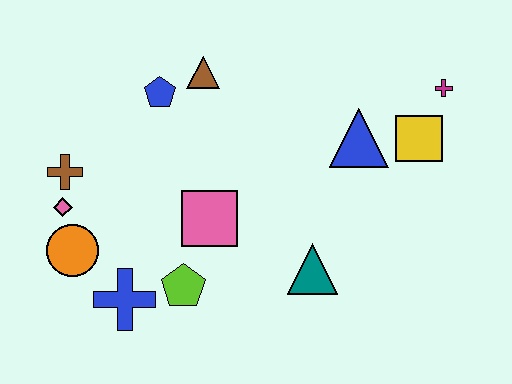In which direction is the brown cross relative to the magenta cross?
The brown cross is to the left of the magenta cross.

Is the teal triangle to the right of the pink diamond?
Yes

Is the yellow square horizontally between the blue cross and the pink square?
No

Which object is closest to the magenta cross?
The yellow square is closest to the magenta cross.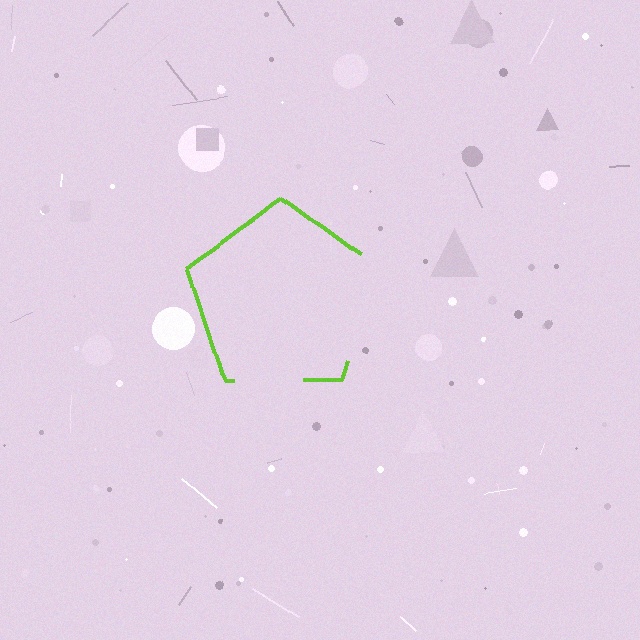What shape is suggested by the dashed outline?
The dashed outline suggests a pentagon.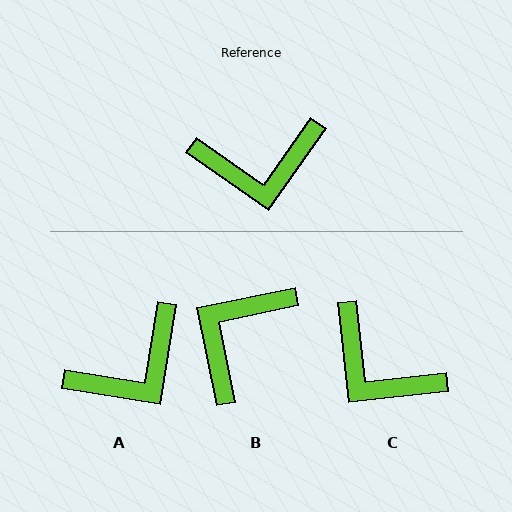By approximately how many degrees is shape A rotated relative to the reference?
Approximately 26 degrees counter-clockwise.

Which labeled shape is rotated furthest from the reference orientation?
B, about 133 degrees away.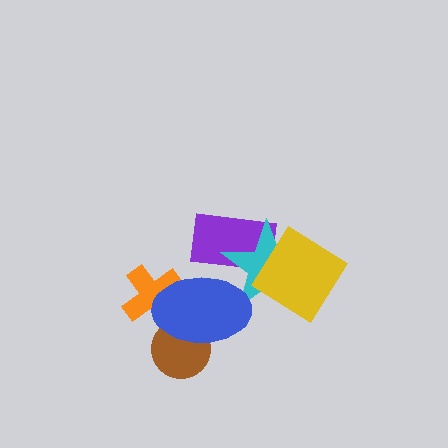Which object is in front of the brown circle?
The blue ellipse is in front of the brown circle.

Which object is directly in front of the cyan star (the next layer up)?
The yellow diamond is directly in front of the cyan star.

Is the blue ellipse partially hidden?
No, no other shape covers it.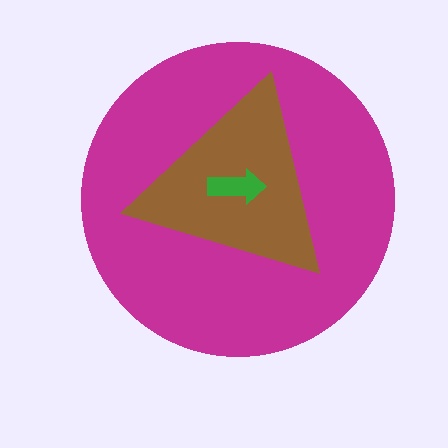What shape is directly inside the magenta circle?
The brown triangle.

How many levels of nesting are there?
3.